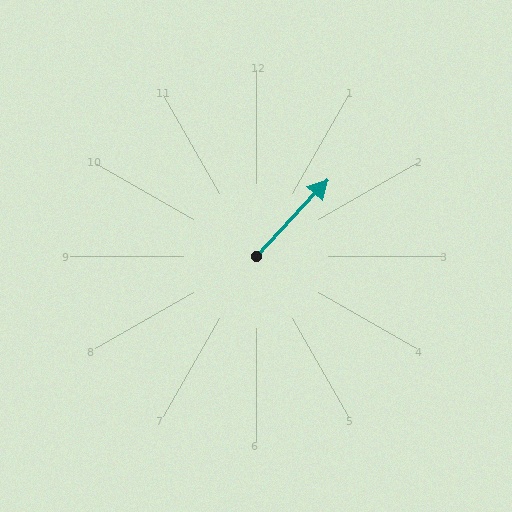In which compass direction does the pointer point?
Northeast.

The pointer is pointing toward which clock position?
Roughly 1 o'clock.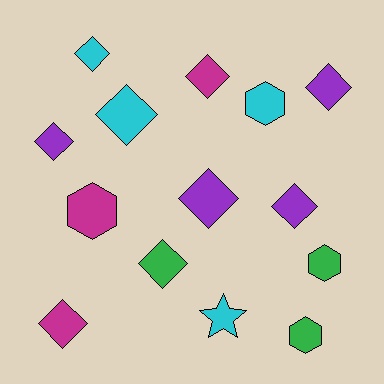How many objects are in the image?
There are 14 objects.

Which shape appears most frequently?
Diamond, with 9 objects.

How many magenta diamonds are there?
There are 2 magenta diamonds.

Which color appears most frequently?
Purple, with 4 objects.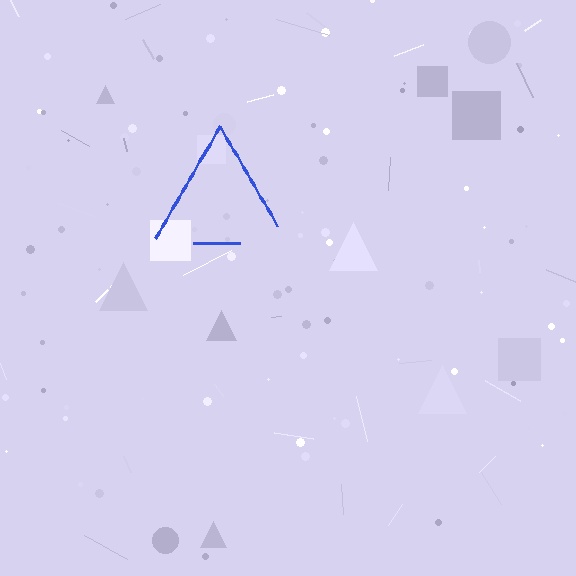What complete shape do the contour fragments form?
The contour fragments form a triangle.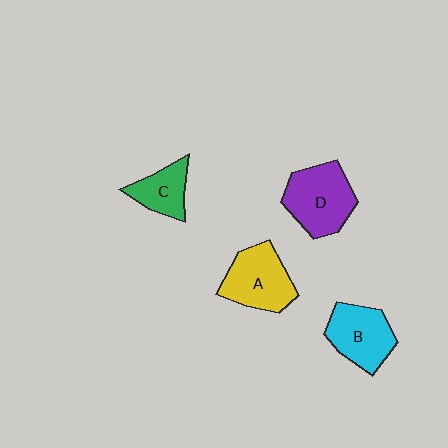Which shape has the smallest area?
Shape C (green).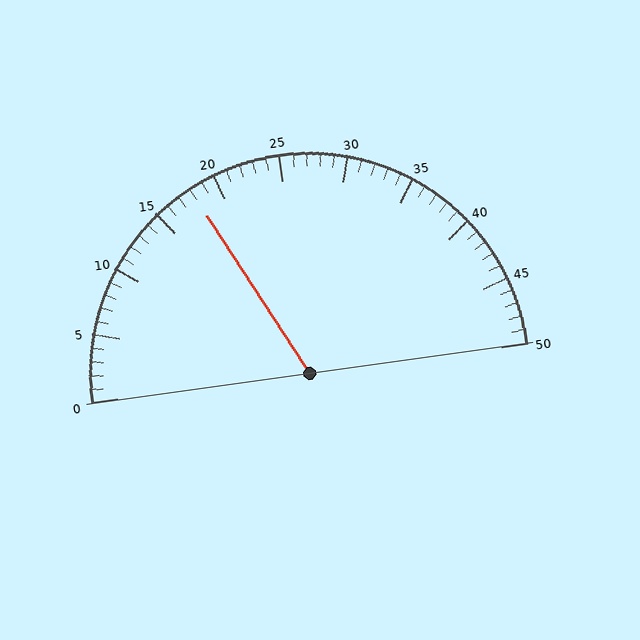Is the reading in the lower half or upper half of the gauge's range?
The reading is in the lower half of the range (0 to 50).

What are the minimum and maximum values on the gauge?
The gauge ranges from 0 to 50.